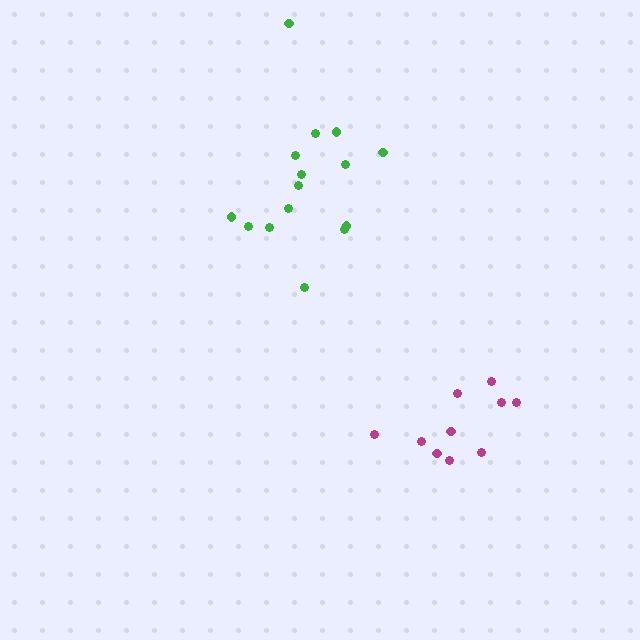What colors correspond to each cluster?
The clusters are colored: green, magenta.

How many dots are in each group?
Group 1: 15 dots, Group 2: 10 dots (25 total).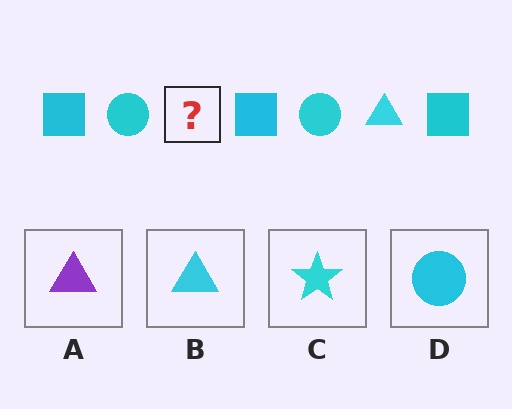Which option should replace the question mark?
Option B.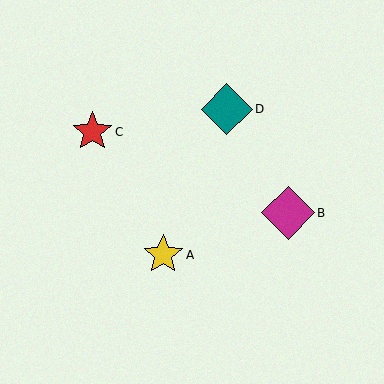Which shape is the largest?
The magenta diamond (labeled B) is the largest.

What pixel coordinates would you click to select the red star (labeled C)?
Click at (92, 132) to select the red star C.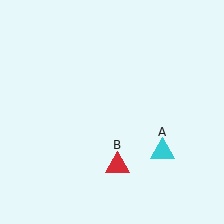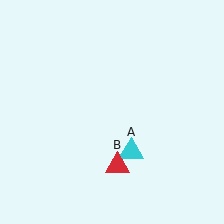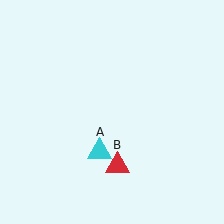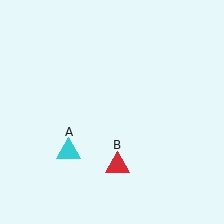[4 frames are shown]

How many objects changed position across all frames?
1 object changed position: cyan triangle (object A).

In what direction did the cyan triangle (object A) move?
The cyan triangle (object A) moved left.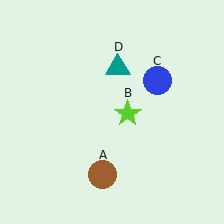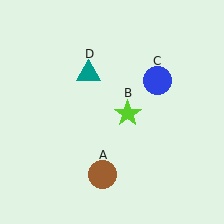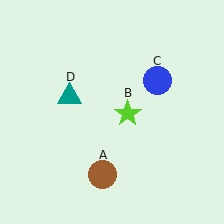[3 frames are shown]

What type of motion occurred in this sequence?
The teal triangle (object D) rotated counterclockwise around the center of the scene.